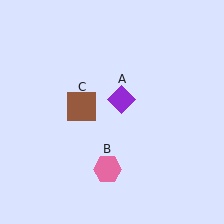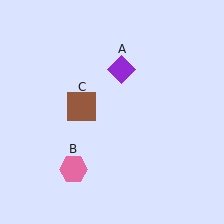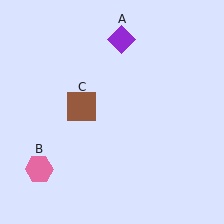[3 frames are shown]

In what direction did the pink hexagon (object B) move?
The pink hexagon (object B) moved left.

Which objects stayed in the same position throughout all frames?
Brown square (object C) remained stationary.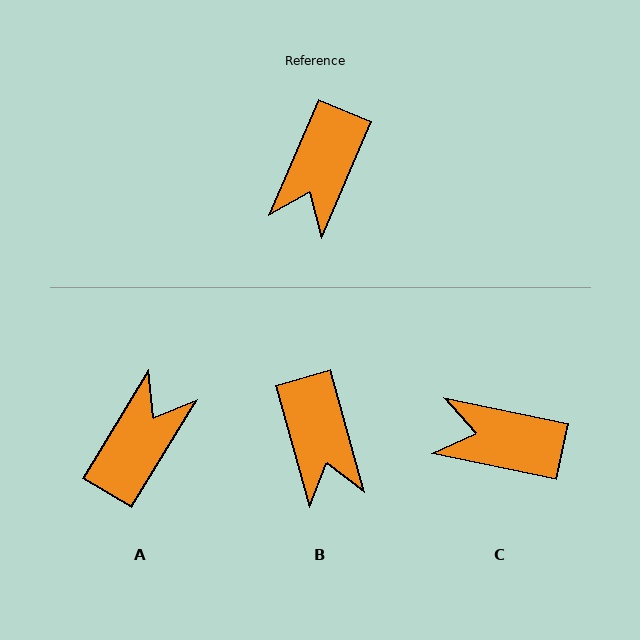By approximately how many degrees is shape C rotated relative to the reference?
Approximately 79 degrees clockwise.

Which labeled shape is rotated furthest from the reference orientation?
A, about 172 degrees away.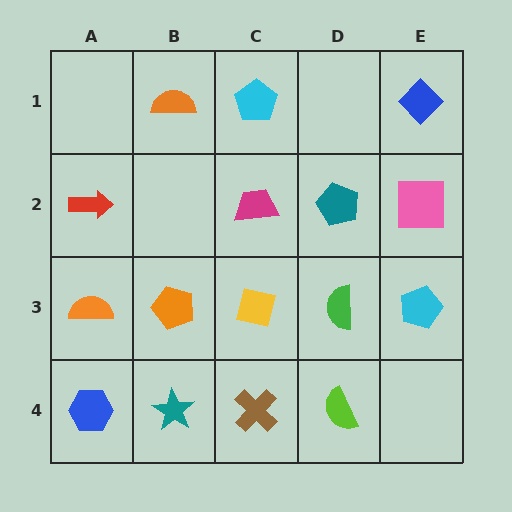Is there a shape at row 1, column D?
No, that cell is empty.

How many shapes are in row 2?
4 shapes.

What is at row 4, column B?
A teal star.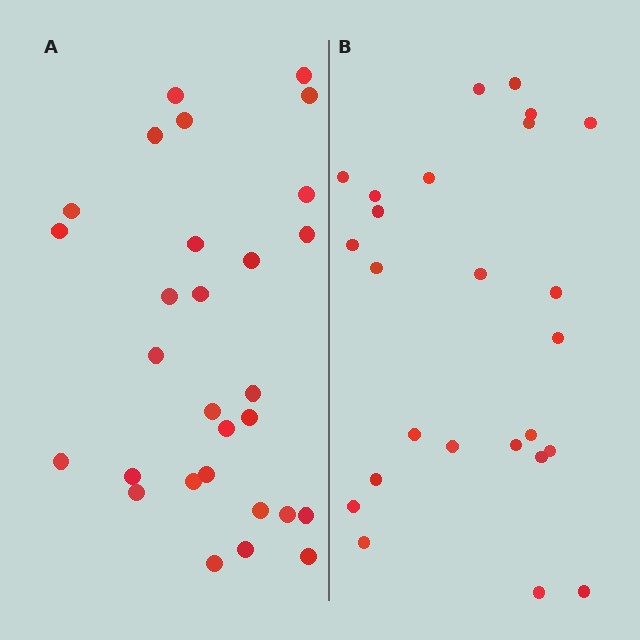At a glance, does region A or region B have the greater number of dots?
Region A (the left region) has more dots.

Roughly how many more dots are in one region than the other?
Region A has about 4 more dots than region B.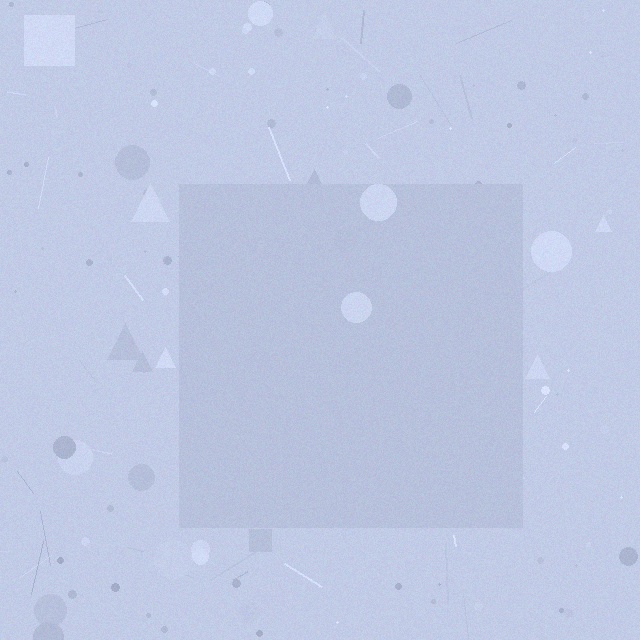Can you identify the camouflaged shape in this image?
The camouflaged shape is a square.